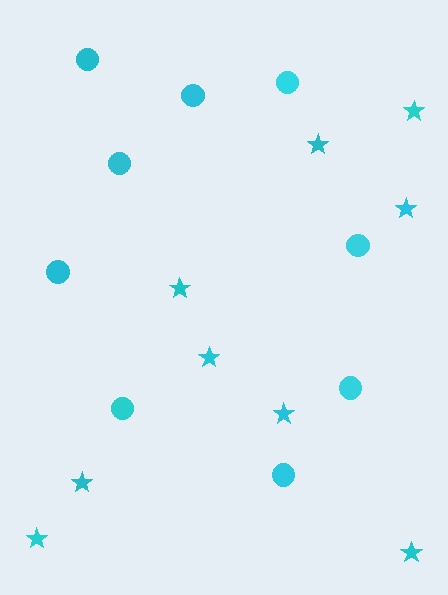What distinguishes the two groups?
There are 2 groups: one group of circles (9) and one group of stars (9).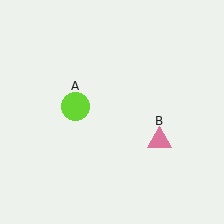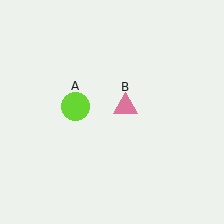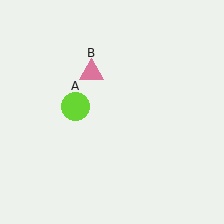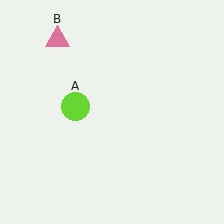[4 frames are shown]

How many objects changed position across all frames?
1 object changed position: pink triangle (object B).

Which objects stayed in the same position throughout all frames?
Lime circle (object A) remained stationary.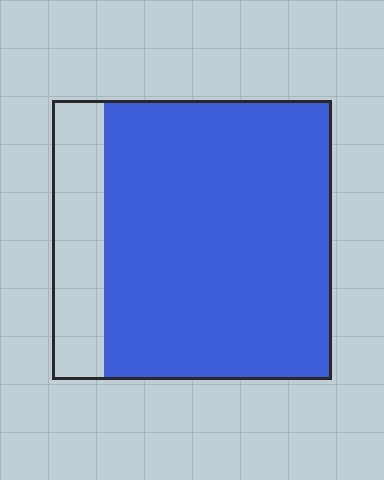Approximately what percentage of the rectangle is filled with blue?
Approximately 80%.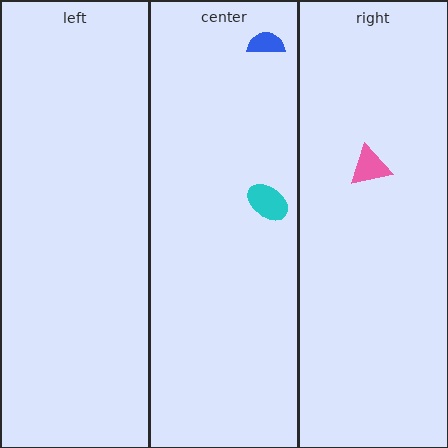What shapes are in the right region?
The pink triangle.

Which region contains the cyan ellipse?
The center region.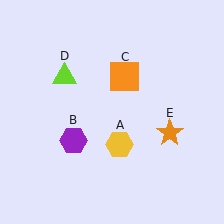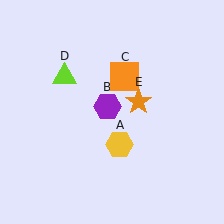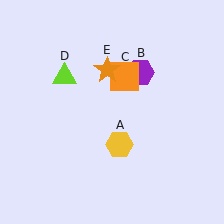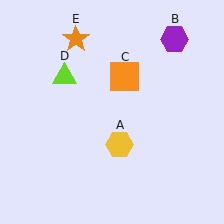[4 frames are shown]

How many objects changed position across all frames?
2 objects changed position: purple hexagon (object B), orange star (object E).